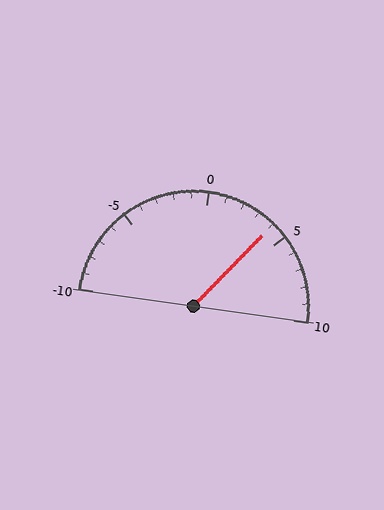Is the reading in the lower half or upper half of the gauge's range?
The reading is in the upper half of the range (-10 to 10).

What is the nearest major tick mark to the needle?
The nearest major tick mark is 5.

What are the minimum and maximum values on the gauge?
The gauge ranges from -10 to 10.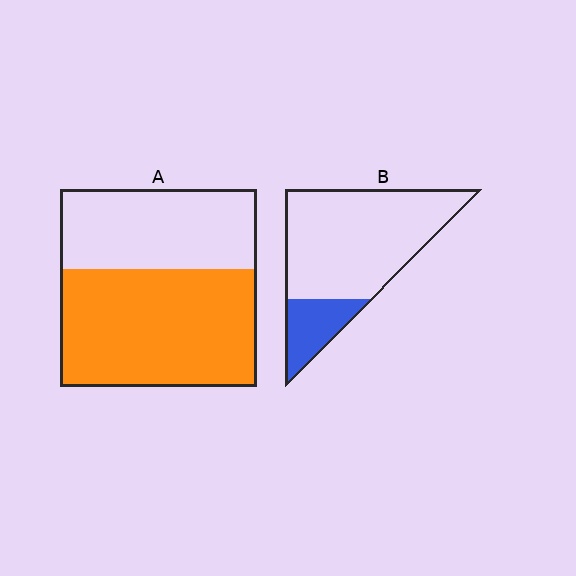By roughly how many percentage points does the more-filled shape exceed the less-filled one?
By roughly 40 percentage points (A over B).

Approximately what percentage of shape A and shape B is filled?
A is approximately 60% and B is approximately 20%.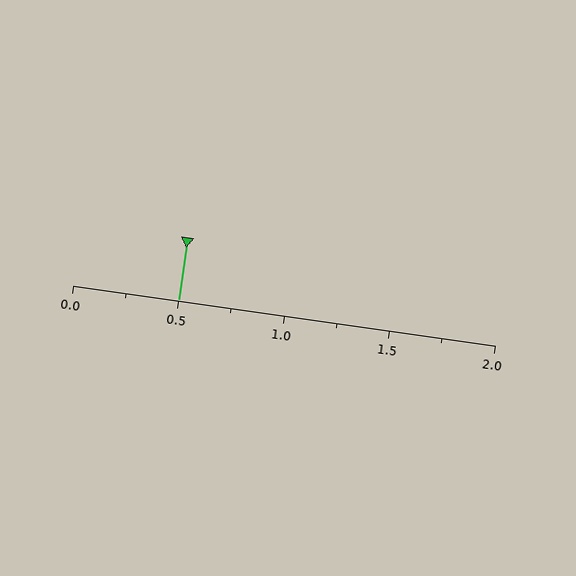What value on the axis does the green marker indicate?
The marker indicates approximately 0.5.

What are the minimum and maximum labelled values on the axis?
The axis runs from 0.0 to 2.0.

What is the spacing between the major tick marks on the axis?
The major ticks are spaced 0.5 apart.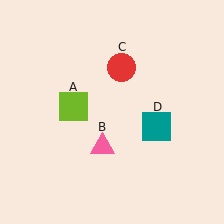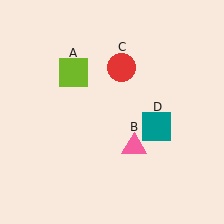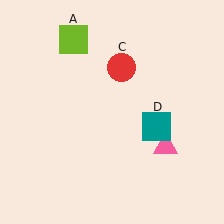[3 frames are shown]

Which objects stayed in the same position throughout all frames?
Red circle (object C) and teal square (object D) remained stationary.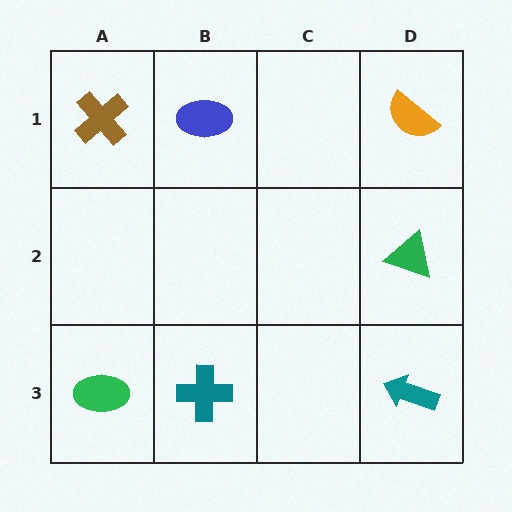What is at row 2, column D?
A green triangle.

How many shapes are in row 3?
3 shapes.